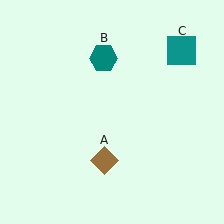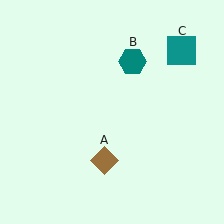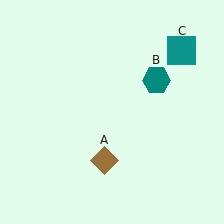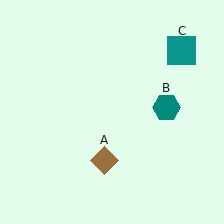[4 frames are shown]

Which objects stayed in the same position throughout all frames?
Brown diamond (object A) and teal square (object C) remained stationary.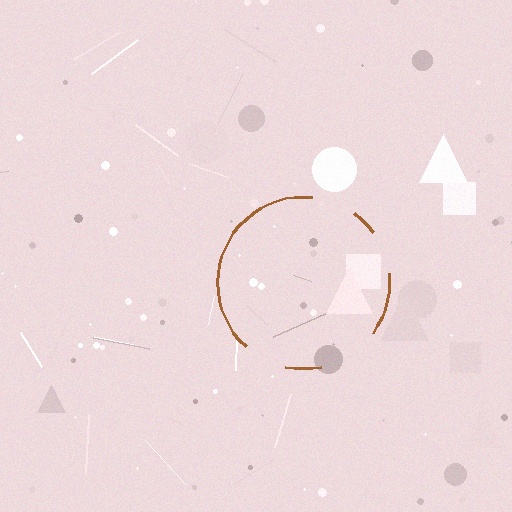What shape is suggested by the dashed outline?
The dashed outline suggests a circle.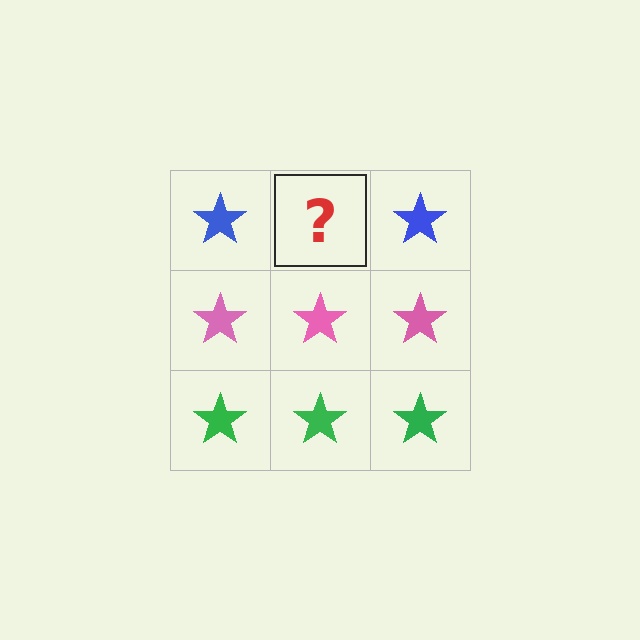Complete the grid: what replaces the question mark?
The question mark should be replaced with a blue star.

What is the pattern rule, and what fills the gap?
The rule is that each row has a consistent color. The gap should be filled with a blue star.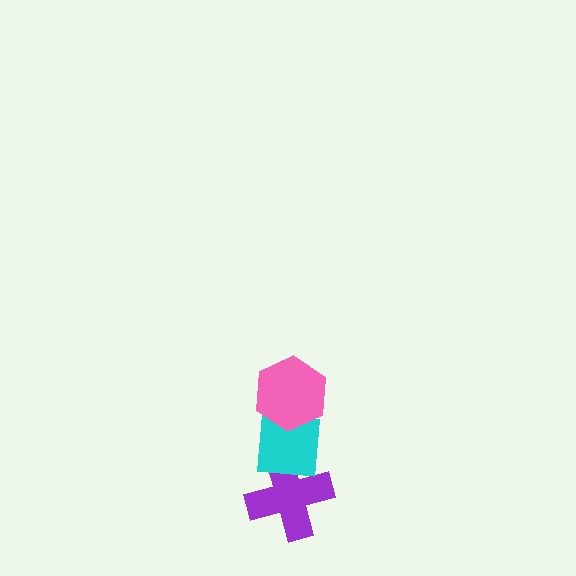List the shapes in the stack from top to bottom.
From top to bottom: the pink hexagon, the cyan square, the purple cross.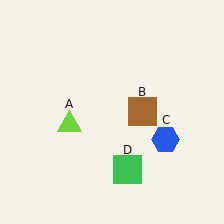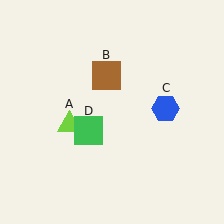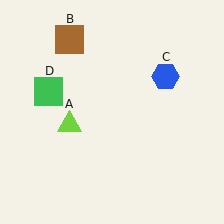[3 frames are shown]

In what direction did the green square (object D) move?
The green square (object D) moved up and to the left.